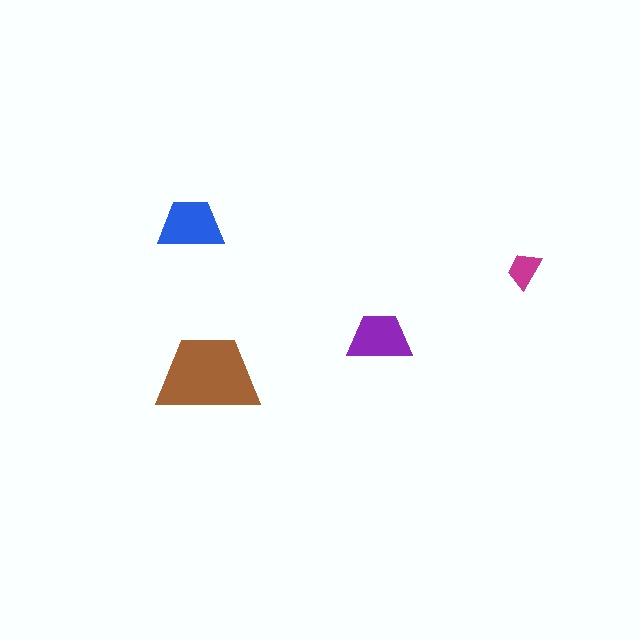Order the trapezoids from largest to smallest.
the brown one, the blue one, the purple one, the magenta one.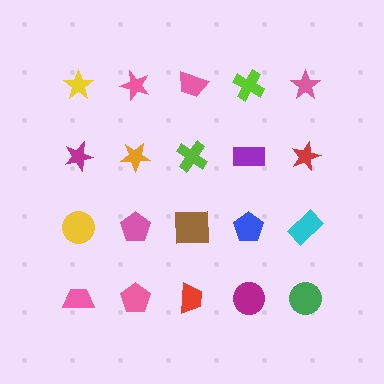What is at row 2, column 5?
A red star.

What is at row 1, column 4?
A lime cross.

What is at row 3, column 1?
A yellow circle.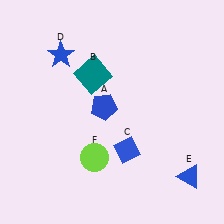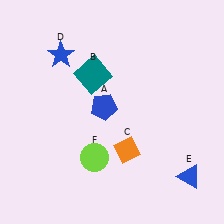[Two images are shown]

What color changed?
The diamond (C) changed from blue in Image 1 to orange in Image 2.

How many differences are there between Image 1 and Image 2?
There is 1 difference between the two images.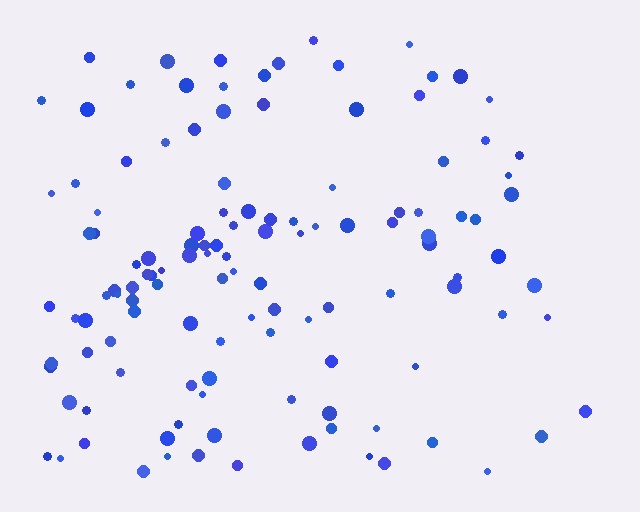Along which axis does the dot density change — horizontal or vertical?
Horizontal.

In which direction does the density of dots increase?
From right to left, with the left side densest.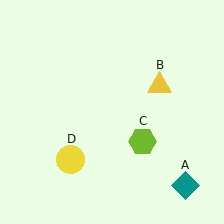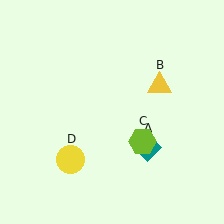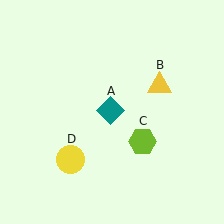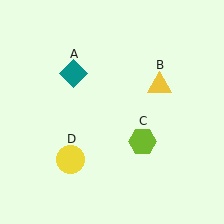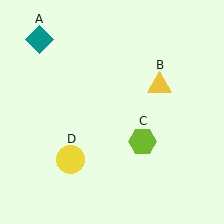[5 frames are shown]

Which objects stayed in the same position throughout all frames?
Yellow triangle (object B) and lime hexagon (object C) and yellow circle (object D) remained stationary.